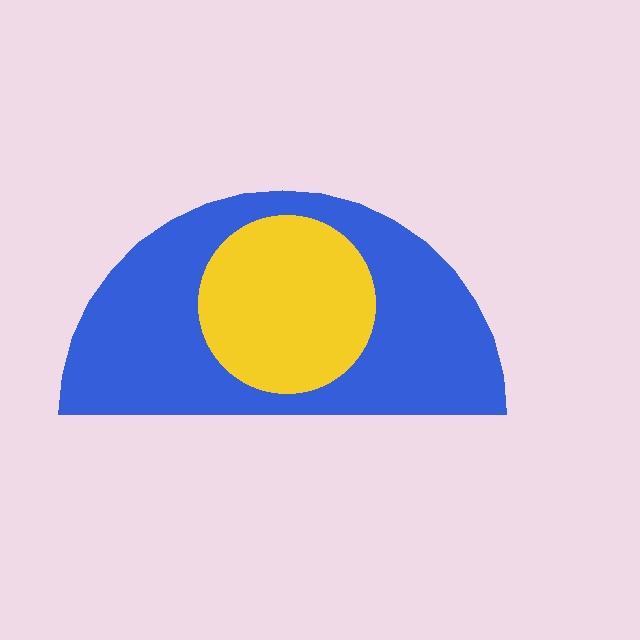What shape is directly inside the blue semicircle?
The yellow circle.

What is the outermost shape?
The blue semicircle.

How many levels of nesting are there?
2.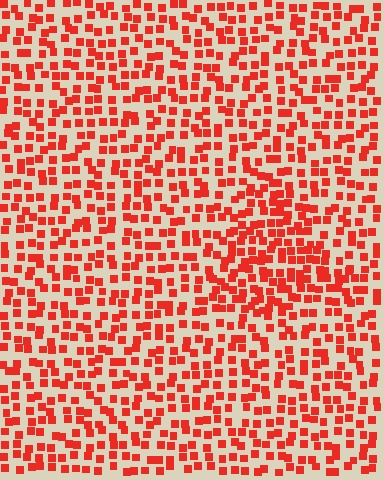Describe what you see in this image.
The image contains small red elements arranged at two different densities. A triangle-shaped region is visible where the elements are more densely packed than the surrounding area.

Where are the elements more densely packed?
The elements are more densely packed inside the triangle boundary.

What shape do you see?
I see a triangle.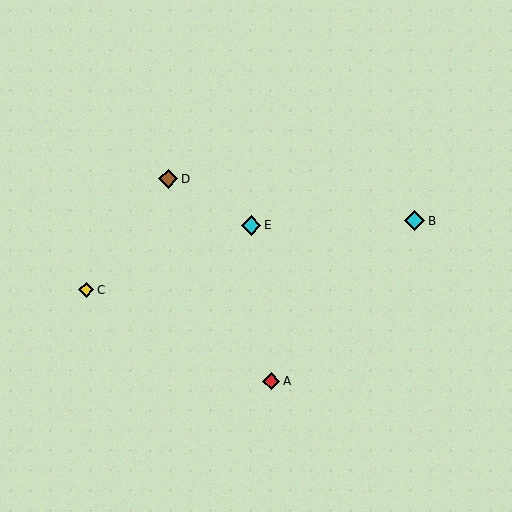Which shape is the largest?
The cyan diamond (labeled B) is the largest.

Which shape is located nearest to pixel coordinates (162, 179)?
The brown diamond (labeled D) at (168, 179) is nearest to that location.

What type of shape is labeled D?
Shape D is a brown diamond.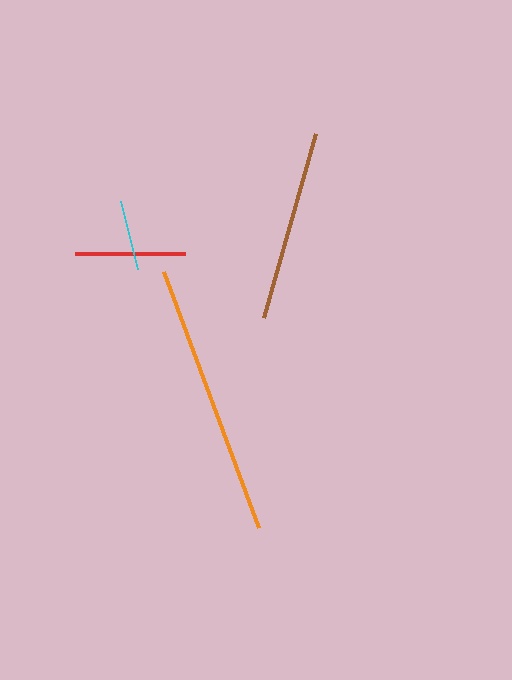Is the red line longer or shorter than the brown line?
The brown line is longer than the red line.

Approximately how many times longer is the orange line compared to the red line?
The orange line is approximately 2.5 times the length of the red line.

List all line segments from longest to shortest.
From longest to shortest: orange, brown, red, cyan.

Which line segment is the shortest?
The cyan line is the shortest at approximately 70 pixels.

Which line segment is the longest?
The orange line is the longest at approximately 273 pixels.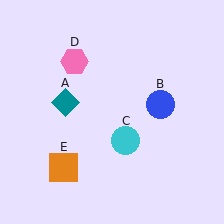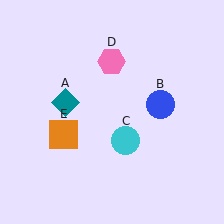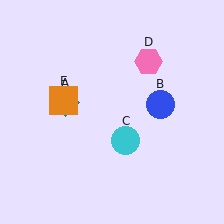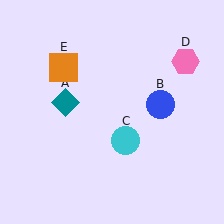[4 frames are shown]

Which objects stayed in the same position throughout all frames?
Teal diamond (object A) and blue circle (object B) and cyan circle (object C) remained stationary.